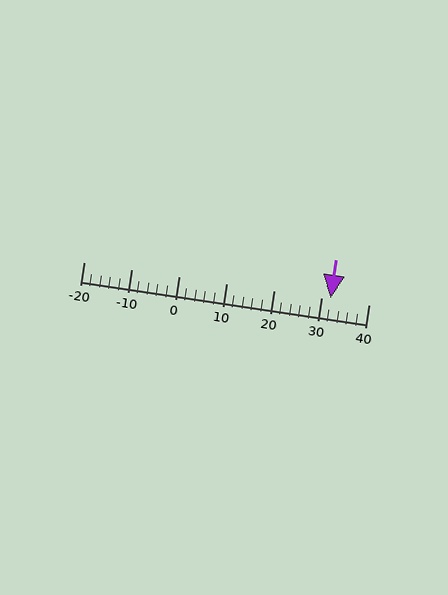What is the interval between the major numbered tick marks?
The major tick marks are spaced 10 units apart.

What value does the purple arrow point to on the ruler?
The purple arrow points to approximately 32.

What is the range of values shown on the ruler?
The ruler shows values from -20 to 40.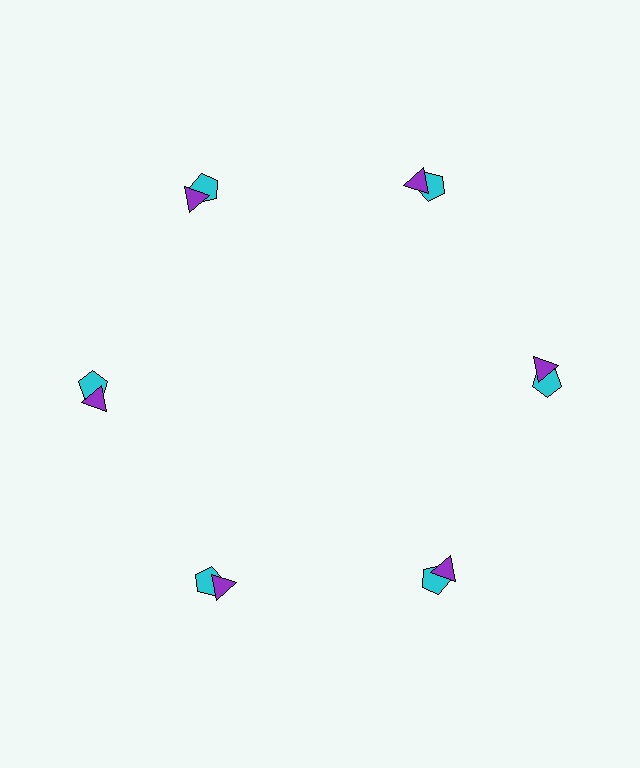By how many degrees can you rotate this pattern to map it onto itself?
The pattern maps onto itself every 60 degrees of rotation.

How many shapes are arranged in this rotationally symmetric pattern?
There are 12 shapes, arranged in 6 groups of 2.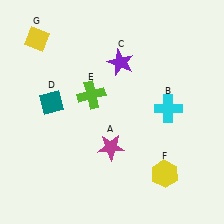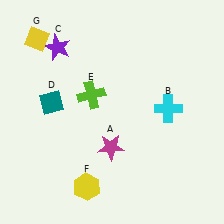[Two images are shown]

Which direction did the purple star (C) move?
The purple star (C) moved left.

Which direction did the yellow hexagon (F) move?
The yellow hexagon (F) moved left.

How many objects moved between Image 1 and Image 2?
2 objects moved between the two images.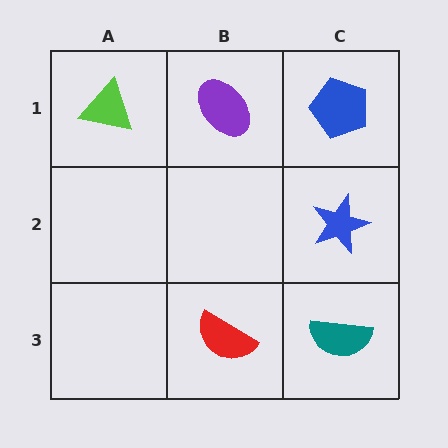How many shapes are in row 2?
1 shape.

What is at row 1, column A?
A lime triangle.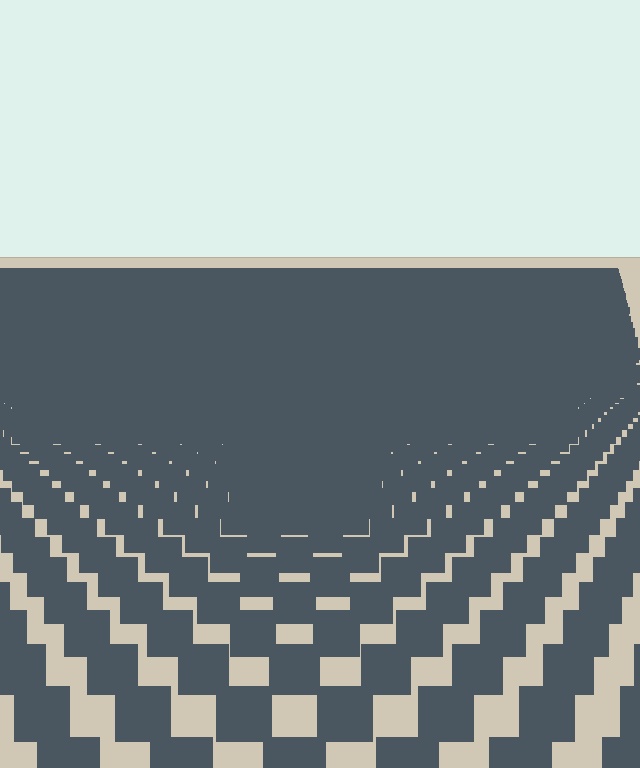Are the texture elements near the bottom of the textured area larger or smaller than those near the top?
Larger. Near the bottom, elements are closer to the viewer and appear at a bigger on-screen size.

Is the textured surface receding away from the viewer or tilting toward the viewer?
The surface is receding away from the viewer. Texture elements get smaller and denser toward the top.